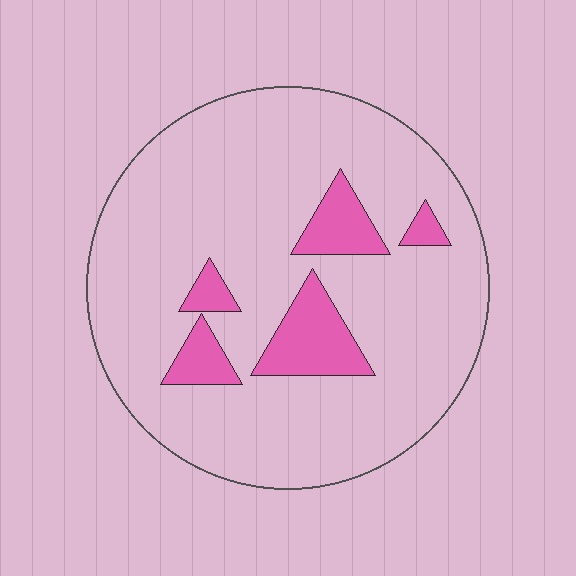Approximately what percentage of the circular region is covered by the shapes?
Approximately 15%.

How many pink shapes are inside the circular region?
5.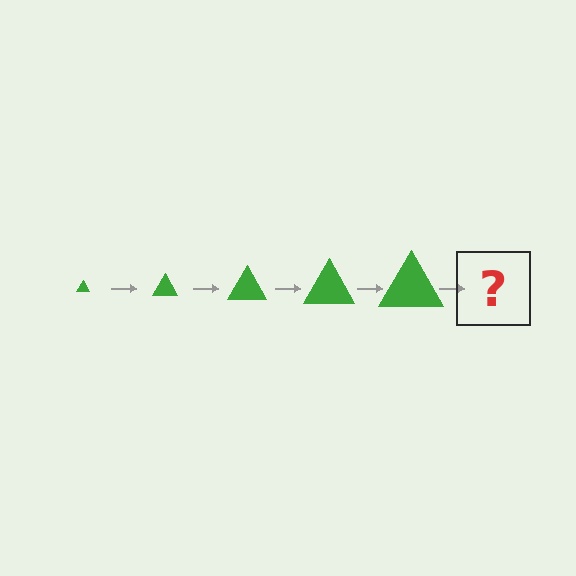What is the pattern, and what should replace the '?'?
The pattern is that the triangle gets progressively larger each step. The '?' should be a green triangle, larger than the previous one.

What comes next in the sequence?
The next element should be a green triangle, larger than the previous one.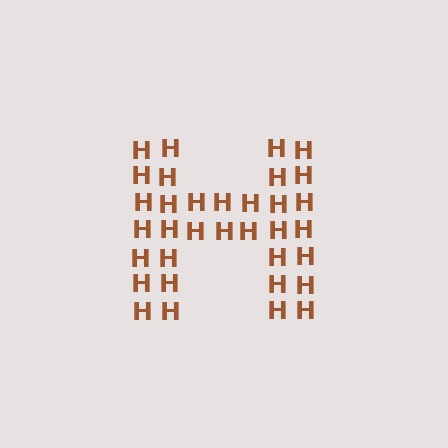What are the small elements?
The small elements are letter H's.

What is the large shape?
The large shape is the letter H.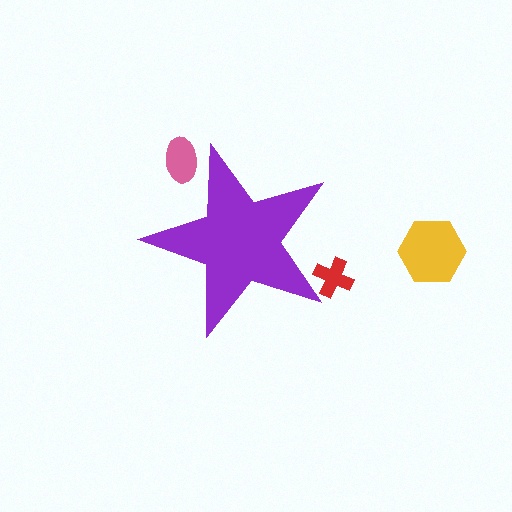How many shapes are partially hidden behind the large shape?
2 shapes are partially hidden.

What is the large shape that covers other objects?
A purple star.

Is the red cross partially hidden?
Yes, the red cross is partially hidden behind the purple star.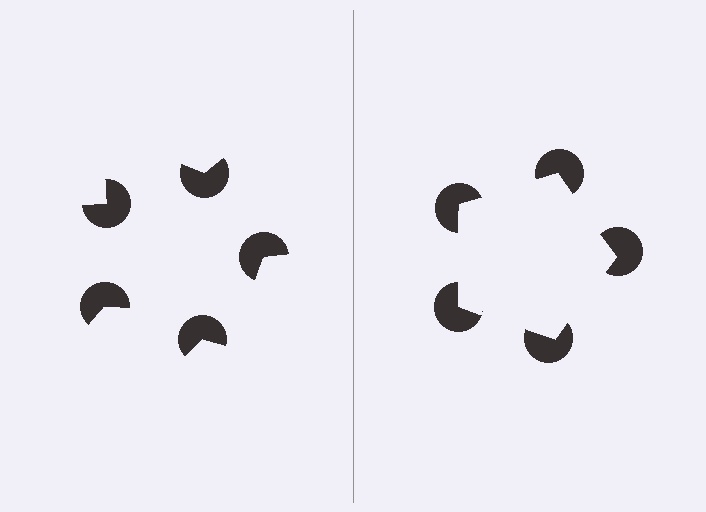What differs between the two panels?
The pac-man discs are positioned identically on both sides; only the wedge orientations differ. On the right they align to a pentagon; on the left they are misaligned.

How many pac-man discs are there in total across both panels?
10 — 5 on each side.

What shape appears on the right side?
An illusory pentagon.